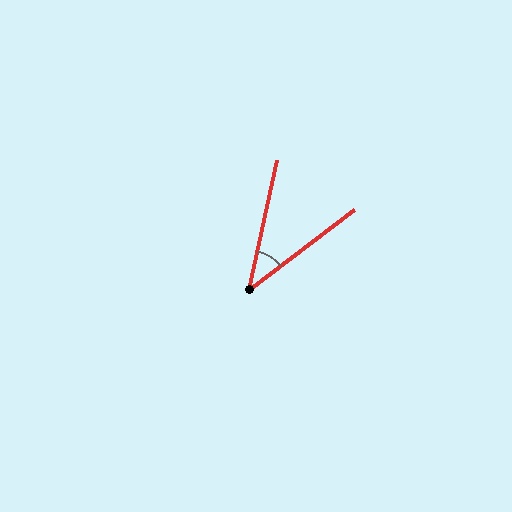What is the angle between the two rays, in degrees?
Approximately 40 degrees.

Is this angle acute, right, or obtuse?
It is acute.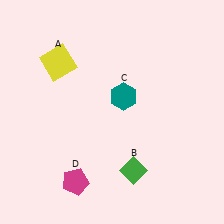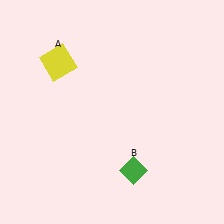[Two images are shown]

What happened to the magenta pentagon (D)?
The magenta pentagon (D) was removed in Image 2. It was in the bottom-left area of Image 1.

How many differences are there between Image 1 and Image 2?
There are 2 differences between the two images.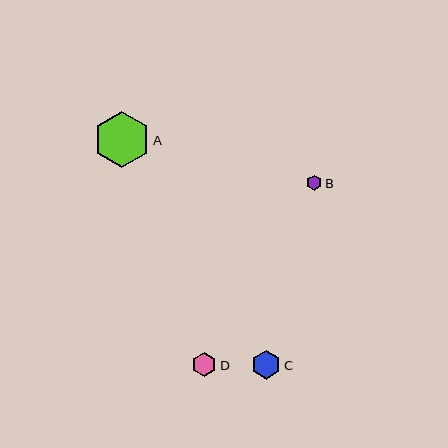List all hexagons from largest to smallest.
From largest to smallest: A, C, D, B.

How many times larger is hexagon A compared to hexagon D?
Hexagon A is approximately 2.3 times the size of hexagon D.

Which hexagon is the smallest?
Hexagon B is the smallest with a size of approximately 15 pixels.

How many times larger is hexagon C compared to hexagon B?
Hexagon C is approximately 1.9 times the size of hexagon B.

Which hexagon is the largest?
Hexagon A is the largest with a size of approximately 56 pixels.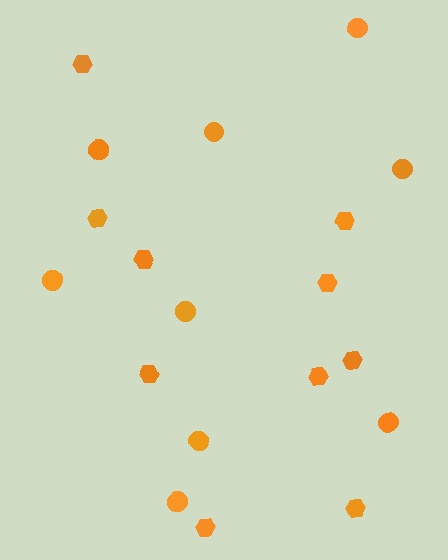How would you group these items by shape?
There are 2 groups: one group of hexagons (10) and one group of circles (9).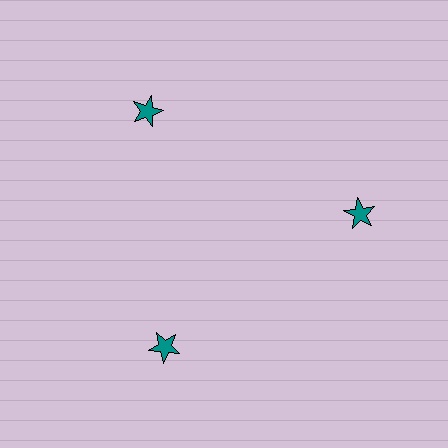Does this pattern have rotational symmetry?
Yes, this pattern has 3-fold rotational symmetry. It looks the same after rotating 120 degrees around the center.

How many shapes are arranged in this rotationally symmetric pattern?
There are 3 shapes, arranged in 3 groups of 1.